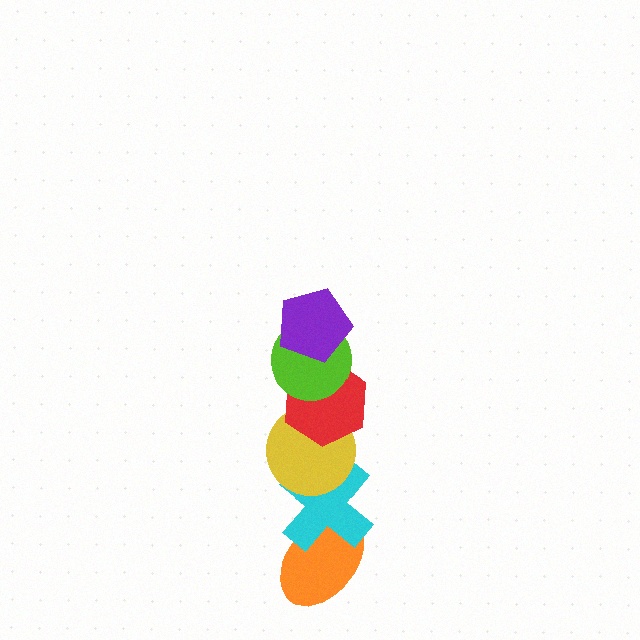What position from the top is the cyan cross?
The cyan cross is 5th from the top.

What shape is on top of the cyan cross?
The yellow circle is on top of the cyan cross.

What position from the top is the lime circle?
The lime circle is 2nd from the top.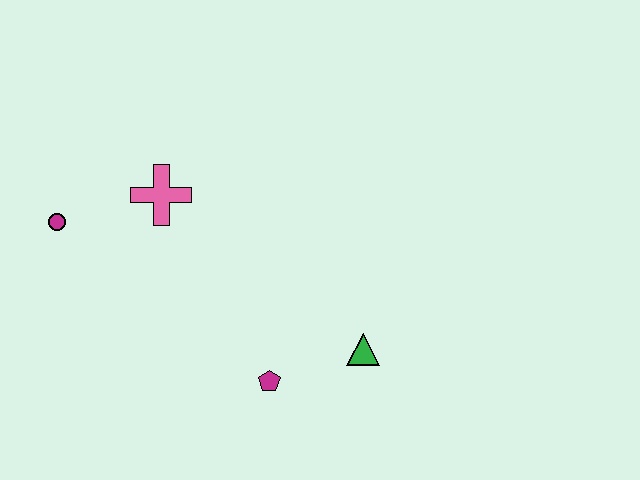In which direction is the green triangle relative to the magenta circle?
The green triangle is to the right of the magenta circle.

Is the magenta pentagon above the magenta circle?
No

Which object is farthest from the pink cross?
The green triangle is farthest from the pink cross.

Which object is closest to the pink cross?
The magenta circle is closest to the pink cross.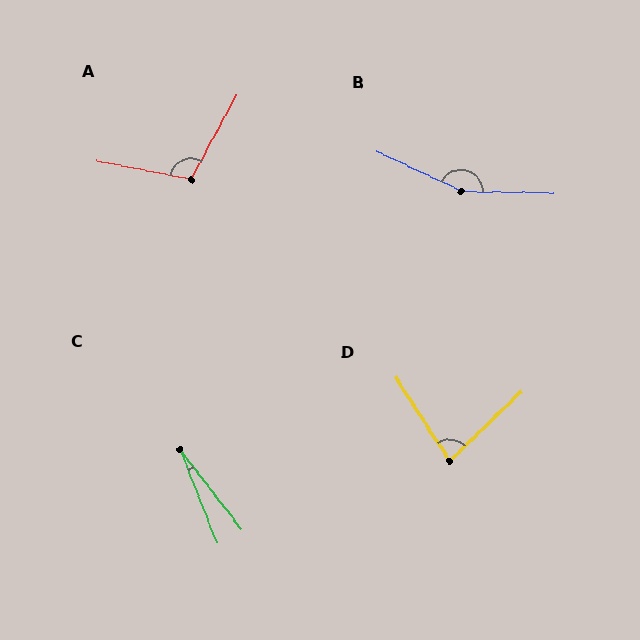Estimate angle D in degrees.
Approximately 79 degrees.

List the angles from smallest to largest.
C (16°), D (79°), A (107°), B (155°).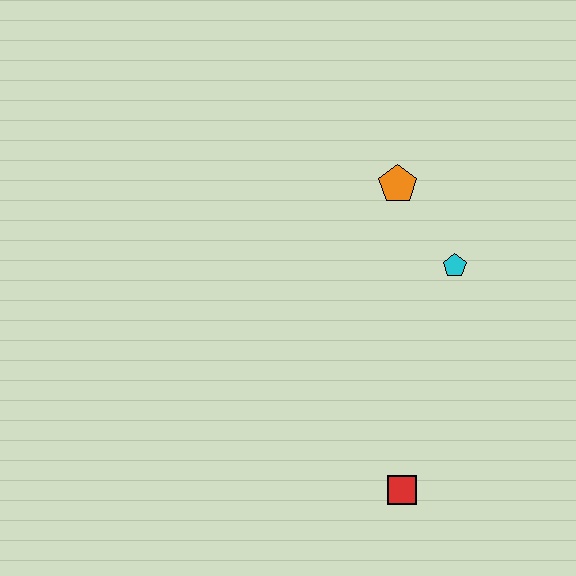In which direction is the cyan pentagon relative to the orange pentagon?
The cyan pentagon is below the orange pentagon.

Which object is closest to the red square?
The cyan pentagon is closest to the red square.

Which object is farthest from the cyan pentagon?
The red square is farthest from the cyan pentagon.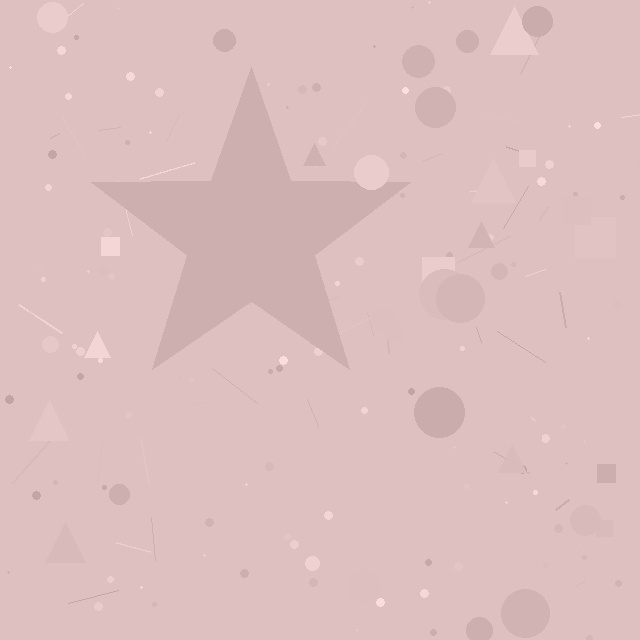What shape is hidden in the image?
A star is hidden in the image.